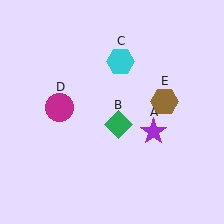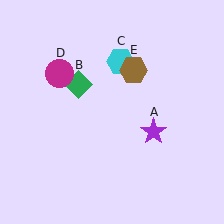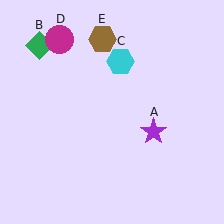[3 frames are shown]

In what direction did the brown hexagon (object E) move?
The brown hexagon (object E) moved up and to the left.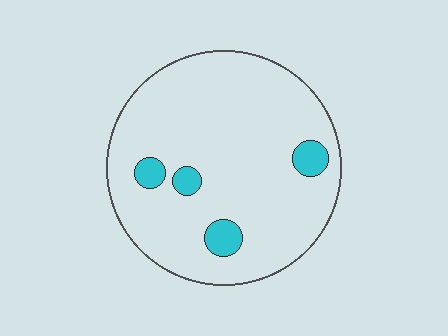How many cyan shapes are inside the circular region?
4.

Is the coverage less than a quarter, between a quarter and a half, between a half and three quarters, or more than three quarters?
Less than a quarter.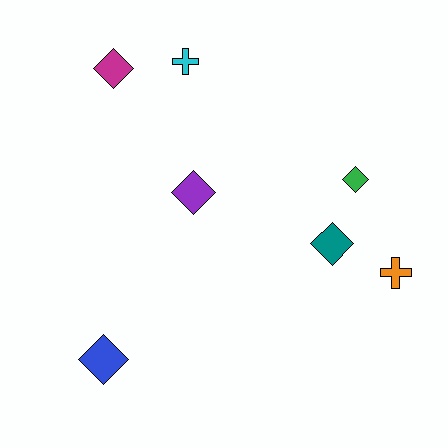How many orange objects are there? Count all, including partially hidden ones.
There is 1 orange object.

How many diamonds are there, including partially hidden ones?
There are 5 diamonds.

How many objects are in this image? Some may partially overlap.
There are 7 objects.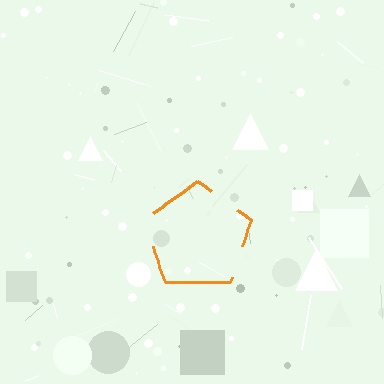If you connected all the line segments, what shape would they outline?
They would outline a pentagon.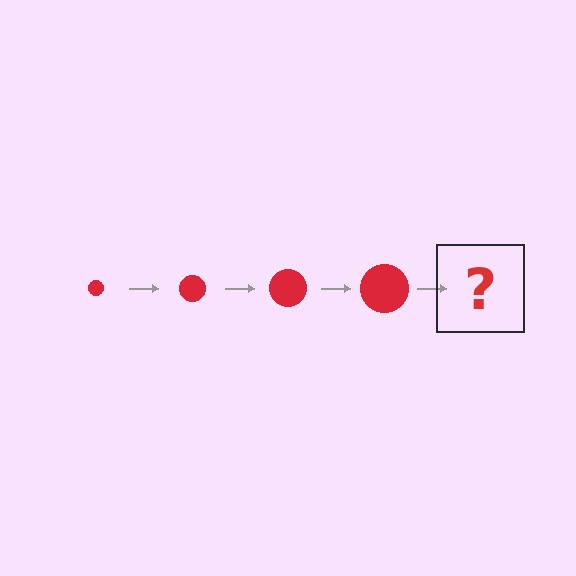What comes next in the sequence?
The next element should be a red circle, larger than the previous one.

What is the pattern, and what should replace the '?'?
The pattern is that the circle gets progressively larger each step. The '?' should be a red circle, larger than the previous one.